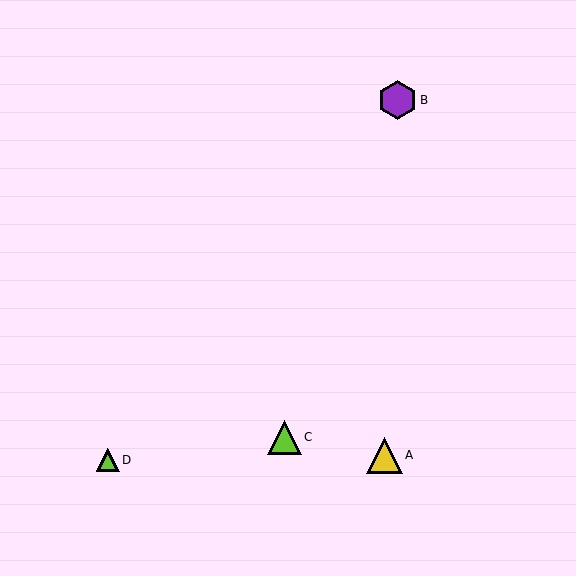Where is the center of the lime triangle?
The center of the lime triangle is at (284, 437).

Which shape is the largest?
The purple hexagon (labeled B) is the largest.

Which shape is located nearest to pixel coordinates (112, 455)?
The lime triangle (labeled D) at (108, 460) is nearest to that location.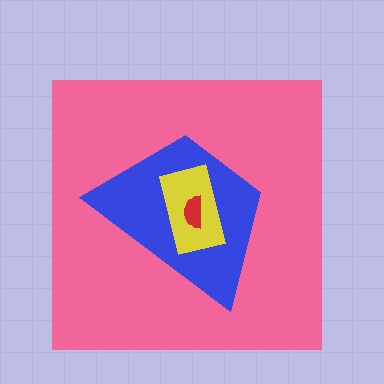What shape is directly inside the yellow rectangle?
The red semicircle.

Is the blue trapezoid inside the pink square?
Yes.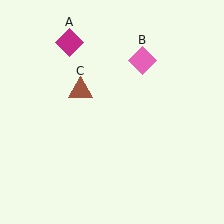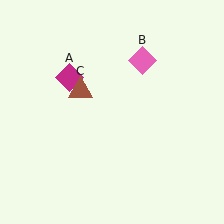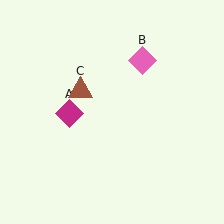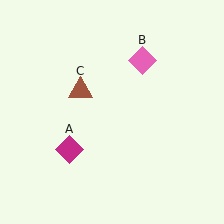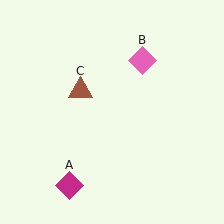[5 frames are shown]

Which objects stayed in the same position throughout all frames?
Pink diamond (object B) and brown triangle (object C) remained stationary.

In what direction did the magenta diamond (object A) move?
The magenta diamond (object A) moved down.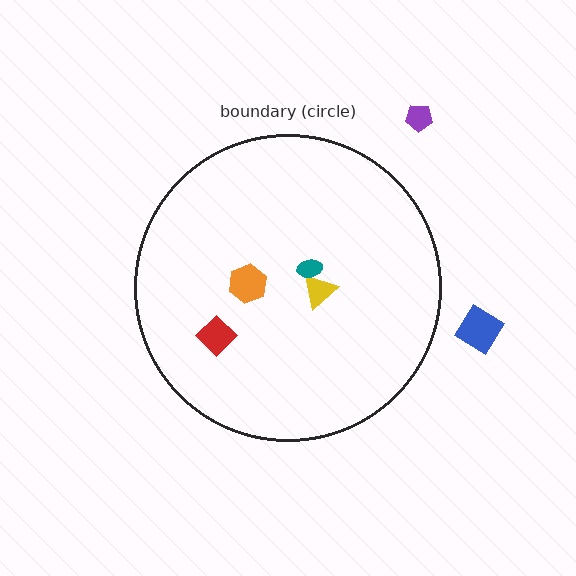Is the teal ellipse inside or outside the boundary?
Inside.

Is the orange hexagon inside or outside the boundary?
Inside.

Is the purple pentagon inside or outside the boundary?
Outside.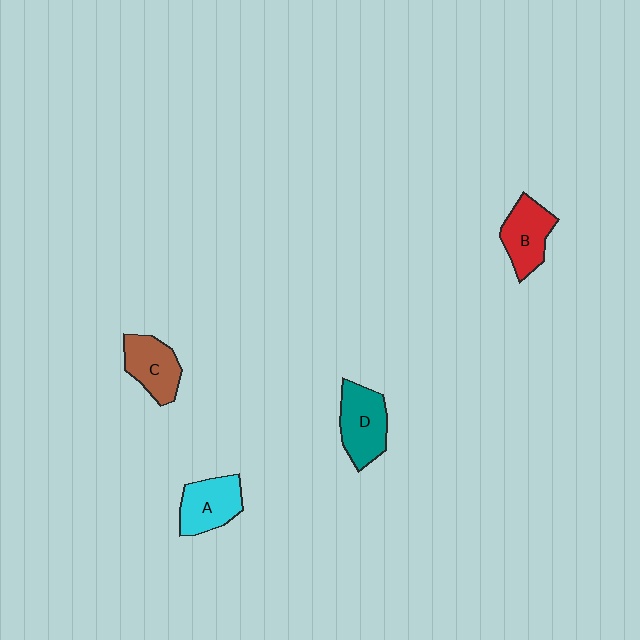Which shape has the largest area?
Shape D (teal).